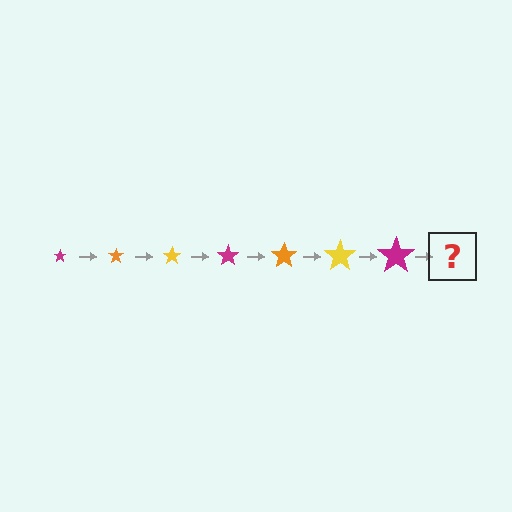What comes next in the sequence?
The next element should be an orange star, larger than the previous one.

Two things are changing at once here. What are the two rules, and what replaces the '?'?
The two rules are that the star grows larger each step and the color cycles through magenta, orange, and yellow. The '?' should be an orange star, larger than the previous one.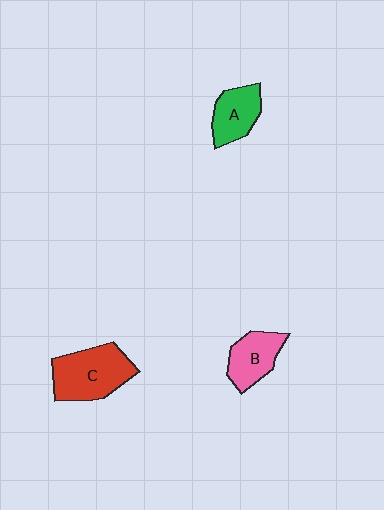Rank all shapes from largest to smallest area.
From largest to smallest: C (red), B (pink), A (green).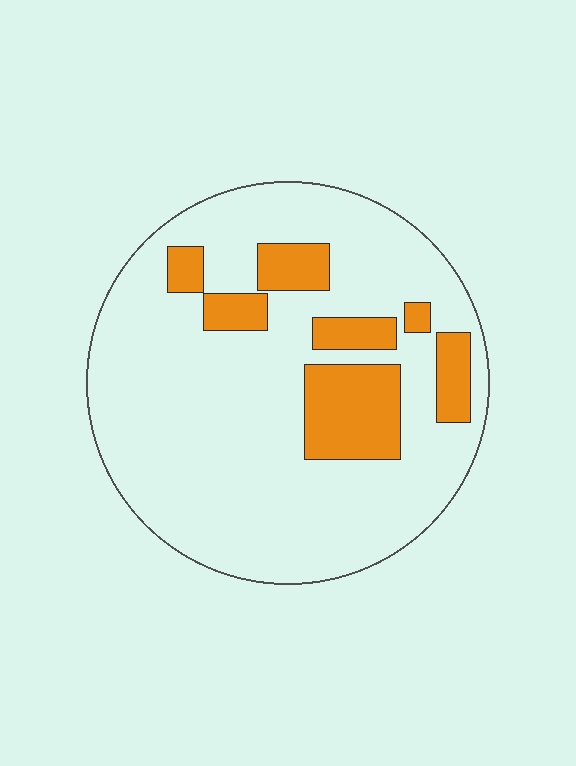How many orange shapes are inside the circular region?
7.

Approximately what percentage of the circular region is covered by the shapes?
Approximately 20%.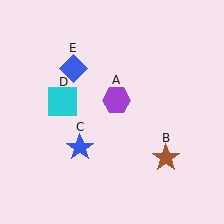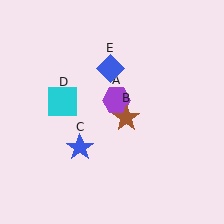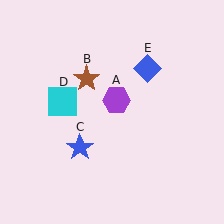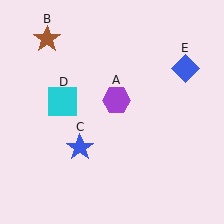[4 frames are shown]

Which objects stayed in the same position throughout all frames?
Purple hexagon (object A) and blue star (object C) and cyan square (object D) remained stationary.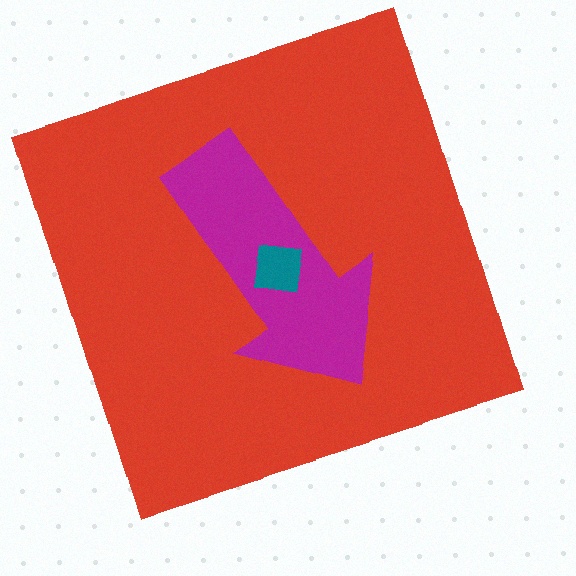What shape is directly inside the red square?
The magenta arrow.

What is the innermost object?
The teal square.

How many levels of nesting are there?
3.